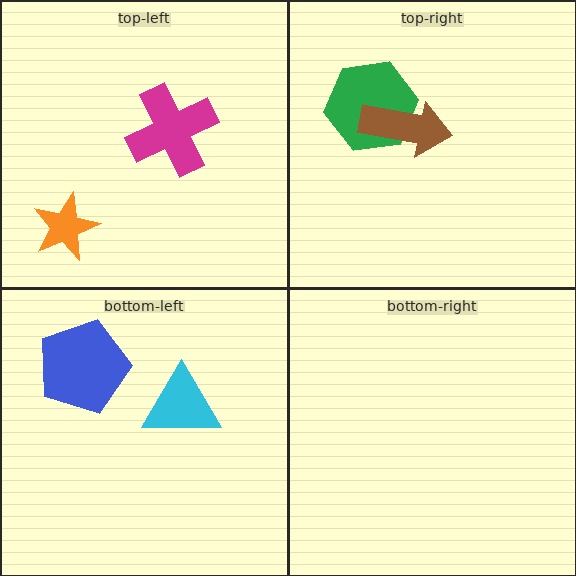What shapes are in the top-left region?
The magenta cross, the orange star.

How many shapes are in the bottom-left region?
2.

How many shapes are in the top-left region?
2.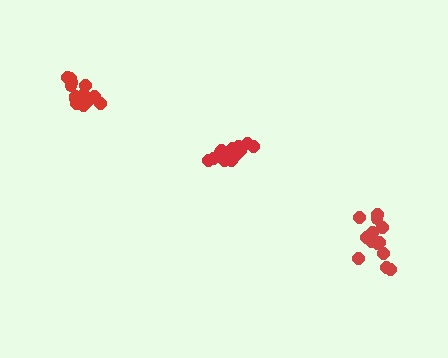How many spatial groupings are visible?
There are 3 spatial groupings.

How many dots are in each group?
Group 1: 14 dots, Group 2: 15 dots, Group 3: 14 dots (43 total).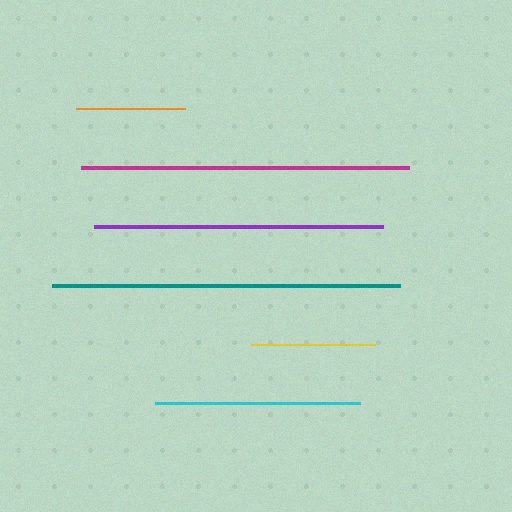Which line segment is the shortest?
The orange line is the shortest at approximately 109 pixels.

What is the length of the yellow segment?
The yellow segment is approximately 124 pixels long.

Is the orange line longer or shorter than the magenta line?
The magenta line is longer than the orange line.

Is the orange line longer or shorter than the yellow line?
The yellow line is longer than the orange line.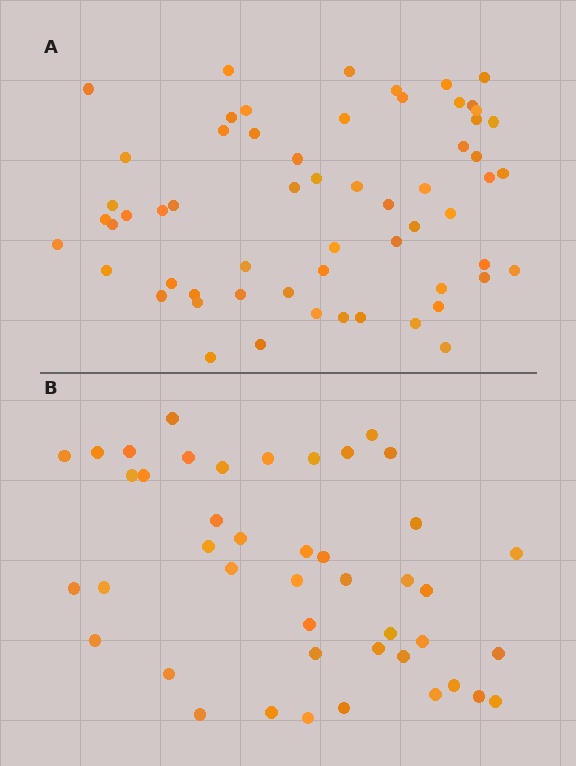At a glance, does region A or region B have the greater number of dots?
Region A (the top region) has more dots.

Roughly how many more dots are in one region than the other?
Region A has approximately 15 more dots than region B.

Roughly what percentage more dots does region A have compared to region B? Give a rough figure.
About 35% more.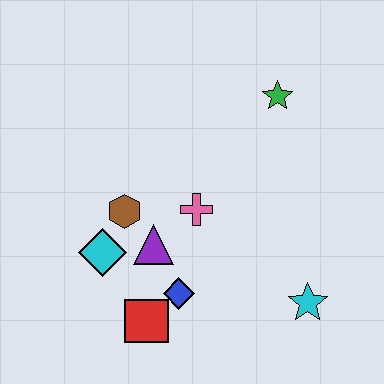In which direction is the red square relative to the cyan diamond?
The red square is below the cyan diamond.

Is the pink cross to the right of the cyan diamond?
Yes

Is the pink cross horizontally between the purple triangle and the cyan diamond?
No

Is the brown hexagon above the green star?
No